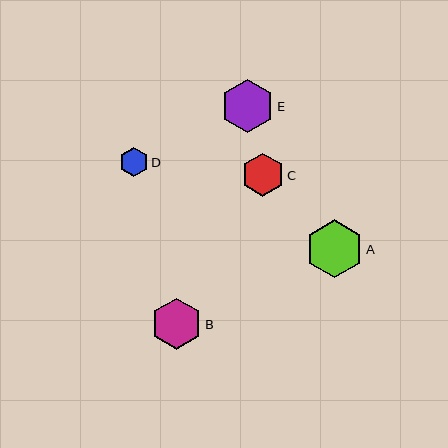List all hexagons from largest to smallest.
From largest to smallest: A, E, B, C, D.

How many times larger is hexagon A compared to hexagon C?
Hexagon A is approximately 1.4 times the size of hexagon C.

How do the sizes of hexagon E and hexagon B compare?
Hexagon E and hexagon B are approximately the same size.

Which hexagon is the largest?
Hexagon A is the largest with a size of approximately 58 pixels.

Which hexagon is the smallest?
Hexagon D is the smallest with a size of approximately 29 pixels.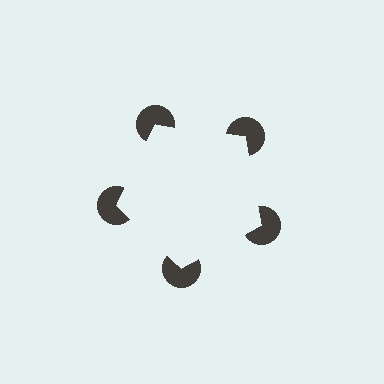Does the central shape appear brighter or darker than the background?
It typically appears slightly brighter than the background, even though no actual brightness change is drawn.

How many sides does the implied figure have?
5 sides.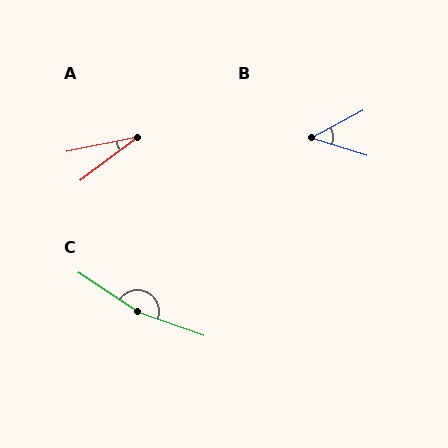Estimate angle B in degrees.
Approximately 46 degrees.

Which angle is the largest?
C, at approximately 166 degrees.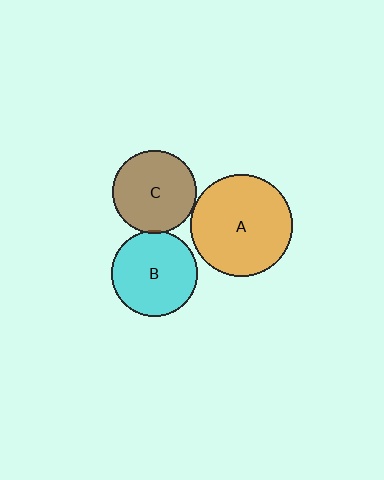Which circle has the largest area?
Circle A (orange).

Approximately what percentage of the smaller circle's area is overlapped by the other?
Approximately 5%.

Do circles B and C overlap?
Yes.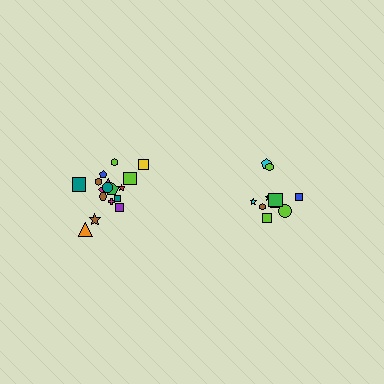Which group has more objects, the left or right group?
The left group.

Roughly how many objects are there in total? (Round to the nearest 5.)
Roughly 30 objects in total.